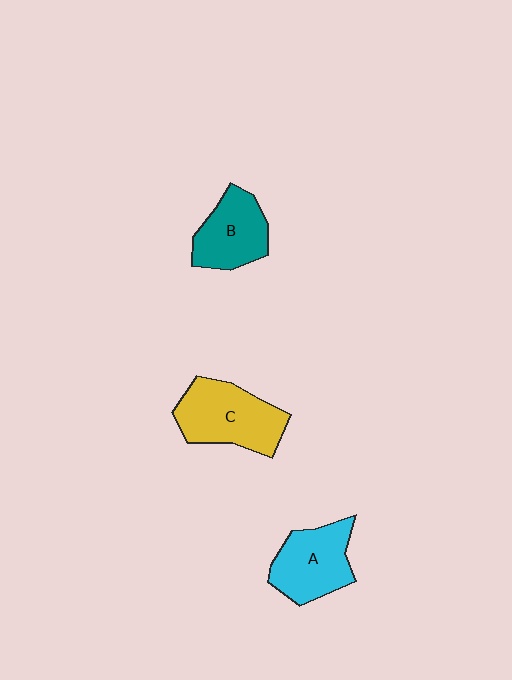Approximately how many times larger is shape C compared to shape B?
Approximately 1.3 times.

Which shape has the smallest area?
Shape B (teal).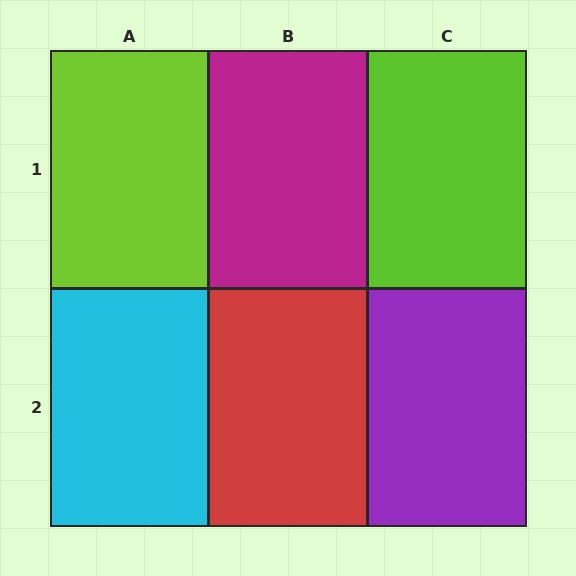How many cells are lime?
2 cells are lime.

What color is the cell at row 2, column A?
Cyan.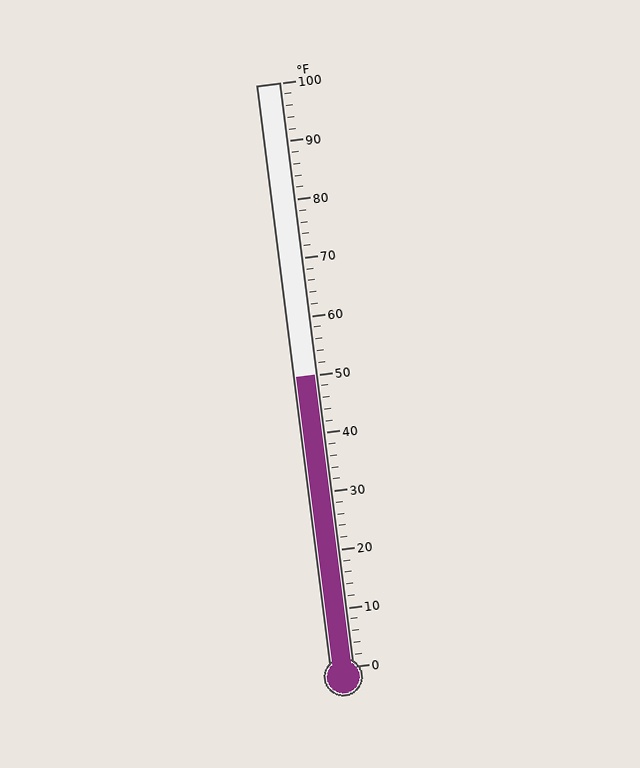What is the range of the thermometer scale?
The thermometer scale ranges from 0°F to 100°F.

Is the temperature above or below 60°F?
The temperature is below 60°F.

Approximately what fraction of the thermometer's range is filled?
The thermometer is filled to approximately 50% of its range.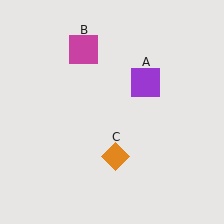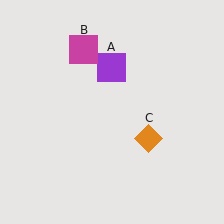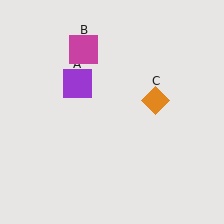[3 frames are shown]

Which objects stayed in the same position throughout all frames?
Magenta square (object B) remained stationary.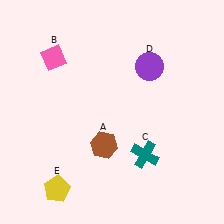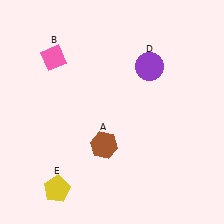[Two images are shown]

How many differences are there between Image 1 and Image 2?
There is 1 difference between the two images.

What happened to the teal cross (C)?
The teal cross (C) was removed in Image 2. It was in the bottom-right area of Image 1.